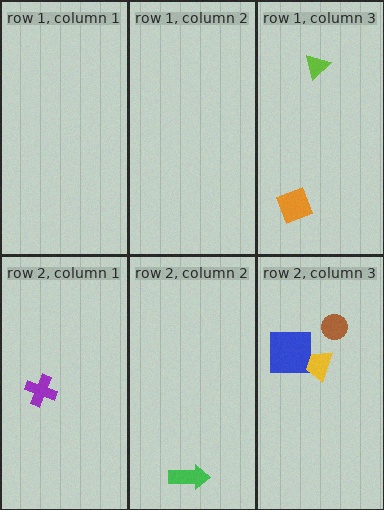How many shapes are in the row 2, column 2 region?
1.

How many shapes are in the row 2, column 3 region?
3.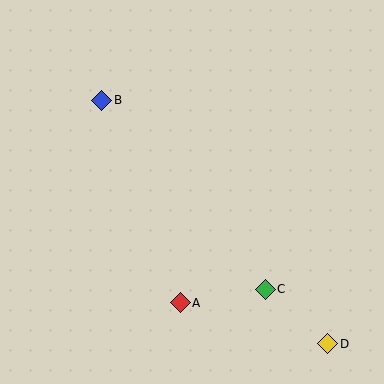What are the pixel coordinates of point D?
Point D is at (328, 344).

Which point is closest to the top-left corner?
Point B is closest to the top-left corner.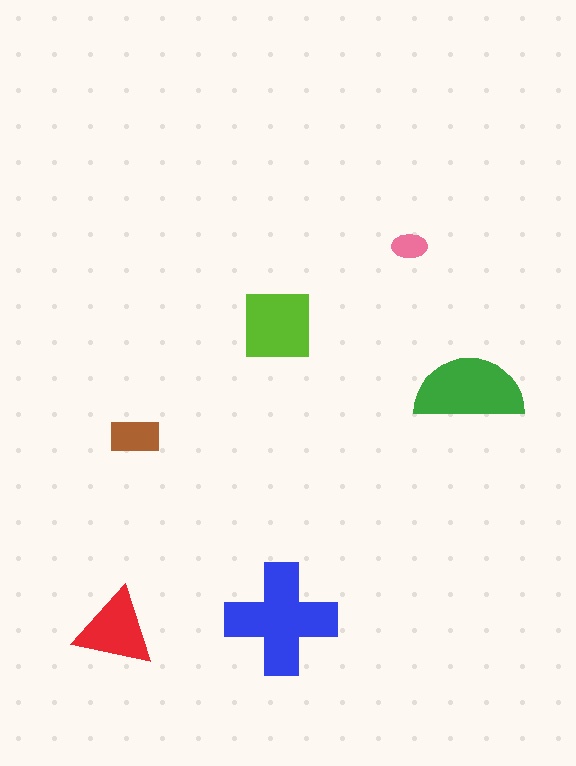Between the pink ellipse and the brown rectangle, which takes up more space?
The brown rectangle.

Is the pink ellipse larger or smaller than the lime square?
Smaller.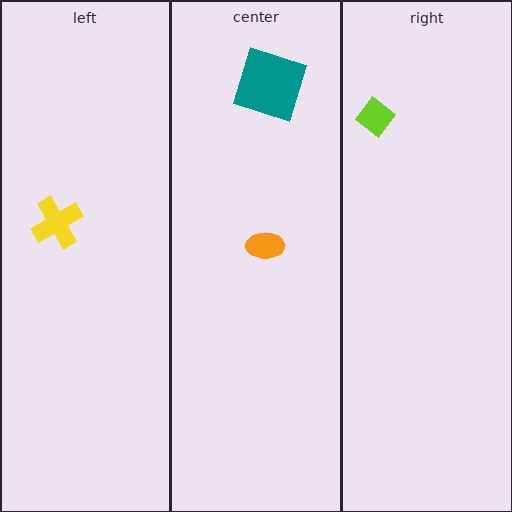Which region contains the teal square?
The center region.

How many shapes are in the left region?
1.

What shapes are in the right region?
The lime diamond.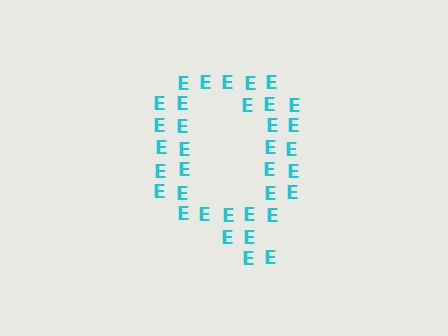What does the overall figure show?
The overall figure shows the letter Q.